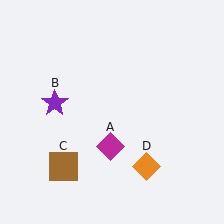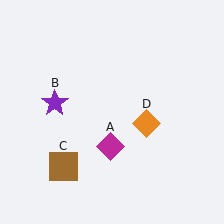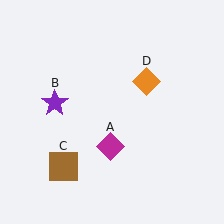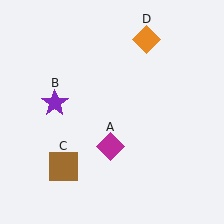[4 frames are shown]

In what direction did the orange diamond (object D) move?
The orange diamond (object D) moved up.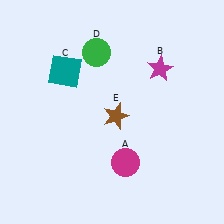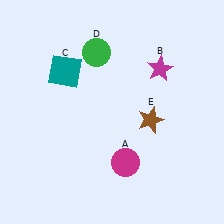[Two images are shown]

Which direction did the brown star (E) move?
The brown star (E) moved right.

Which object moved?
The brown star (E) moved right.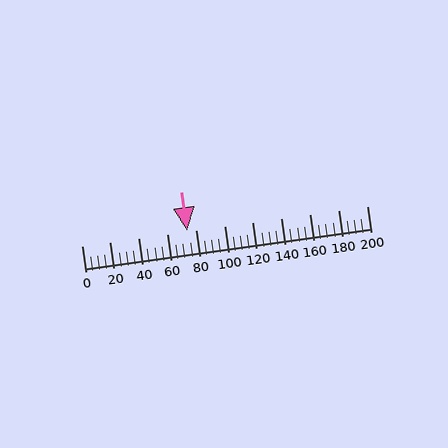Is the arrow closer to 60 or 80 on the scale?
The arrow is closer to 80.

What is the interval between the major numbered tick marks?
The major tick marks are spaced 20 units apart.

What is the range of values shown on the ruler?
The ruler shows values from 0 to 200.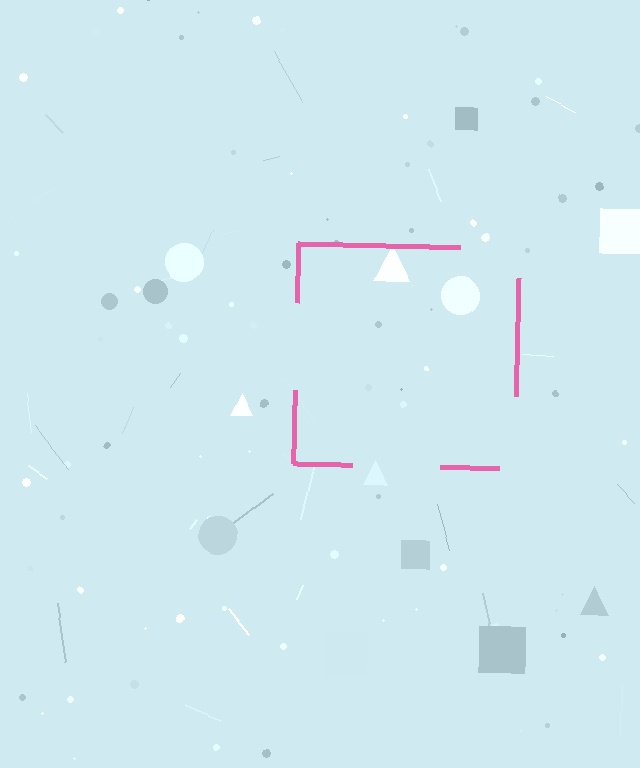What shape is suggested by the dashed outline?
The dashed outline suggests a square.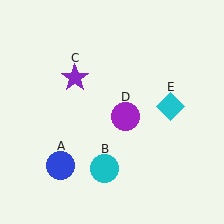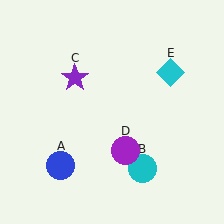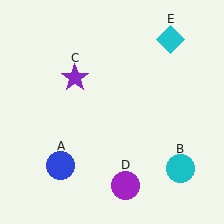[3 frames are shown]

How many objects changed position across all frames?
3 objects changed position: cyan circle (object B), purple circle (object D), cyan diamond (object E).